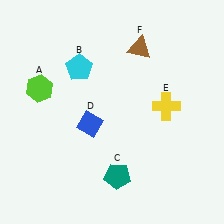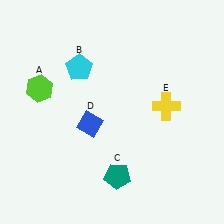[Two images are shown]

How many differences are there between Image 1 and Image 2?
There is 1 difference between the two images.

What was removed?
The brown triangle (F) was removed in Image 2.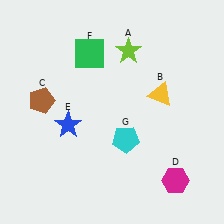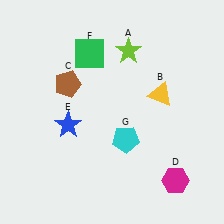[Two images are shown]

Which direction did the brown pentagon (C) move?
The brown pentagon (C) moved right.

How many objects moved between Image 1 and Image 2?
1 object moved between the two images.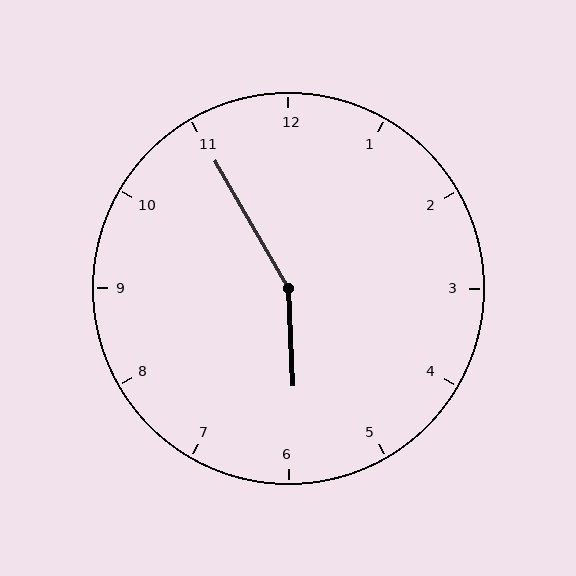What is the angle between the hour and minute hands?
Approximately 152 degrees.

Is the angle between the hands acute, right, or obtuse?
It is obtuse.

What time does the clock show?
5:55.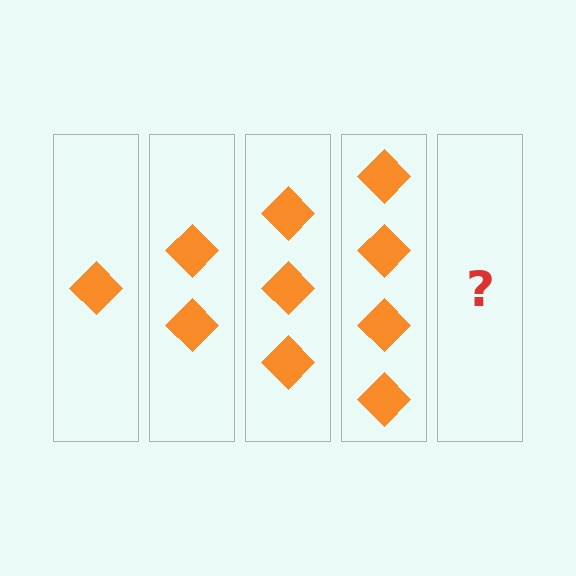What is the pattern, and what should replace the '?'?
The pattern is that each step adds one more diamond. The '?' should be 5 diamonds.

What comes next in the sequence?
The next element should be 5 diamonds.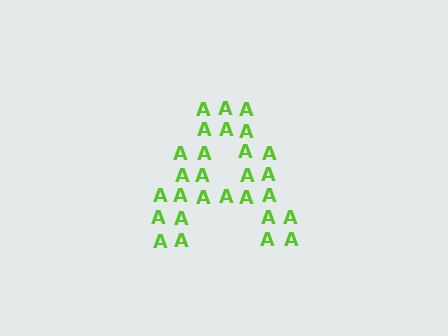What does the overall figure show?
The overall figure shows the letter A.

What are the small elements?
The small elements are letter A's.